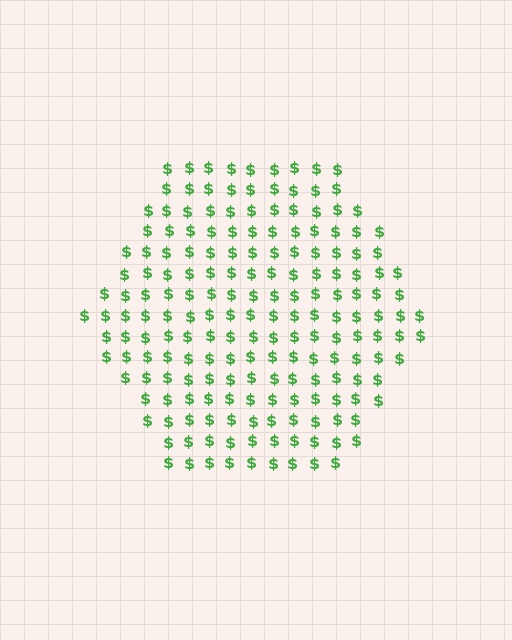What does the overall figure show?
The overall figure shows a hexagon.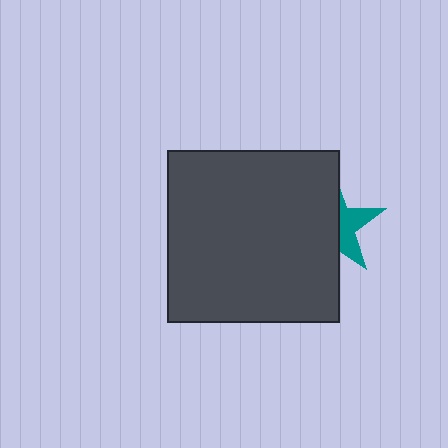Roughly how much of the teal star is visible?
A small part of it is visible (roughly 38%).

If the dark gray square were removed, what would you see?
You would see the complete teal star.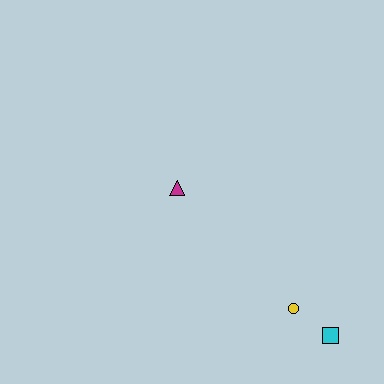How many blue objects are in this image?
There are no blue objects.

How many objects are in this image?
There are 3 objects.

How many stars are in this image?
There are no stars.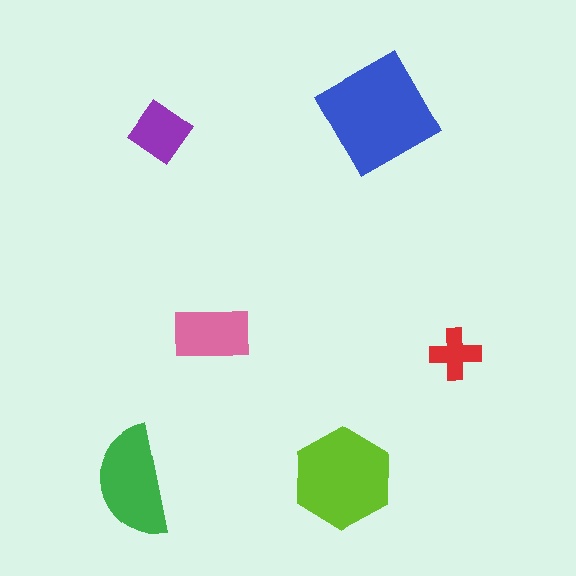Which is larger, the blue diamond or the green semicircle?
The blue diamond.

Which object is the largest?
The blue diamond.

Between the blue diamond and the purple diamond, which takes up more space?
The blue diamond.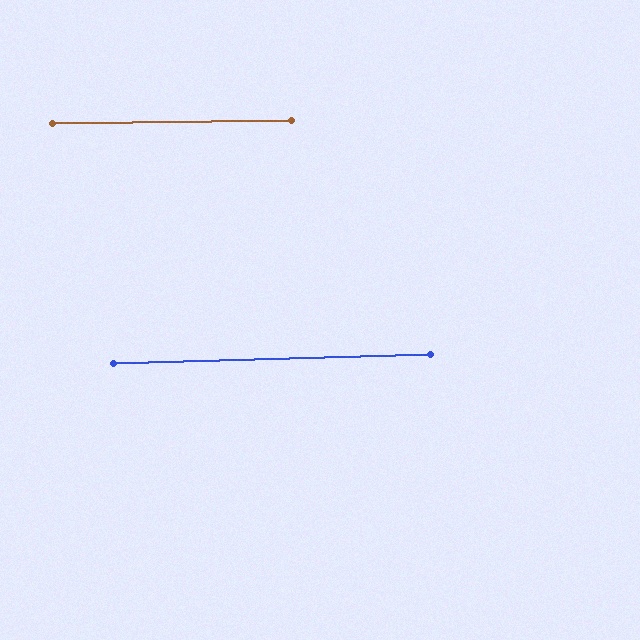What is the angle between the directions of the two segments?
Approximately 1 degree.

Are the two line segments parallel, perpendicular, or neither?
Parallel — their directions differ by only 0.9°.